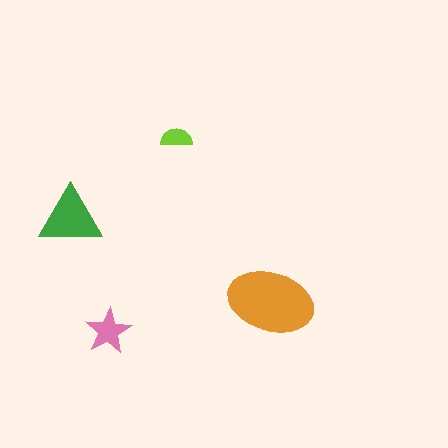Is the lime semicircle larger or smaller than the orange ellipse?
Smaller.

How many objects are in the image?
There are 4 objects in the image.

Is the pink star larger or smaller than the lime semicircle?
Larger.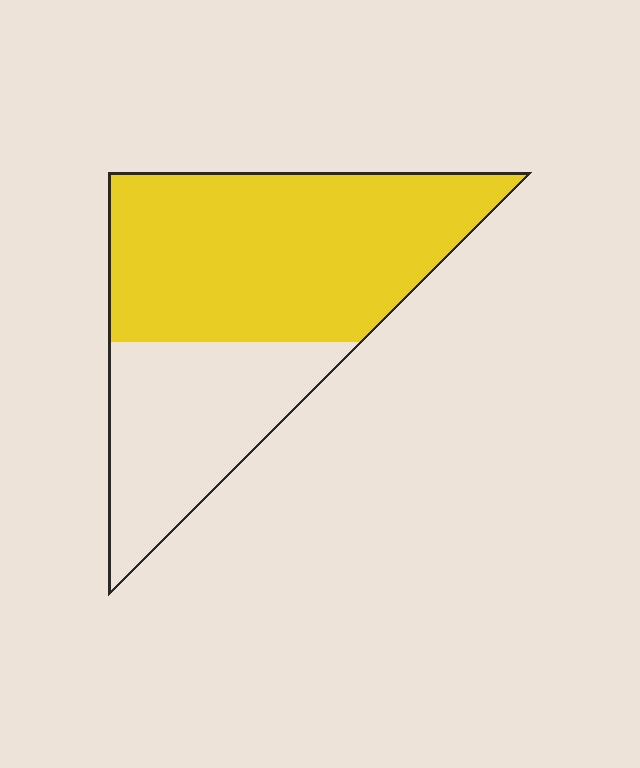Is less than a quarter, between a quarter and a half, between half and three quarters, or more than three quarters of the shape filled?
Between half and three quarters.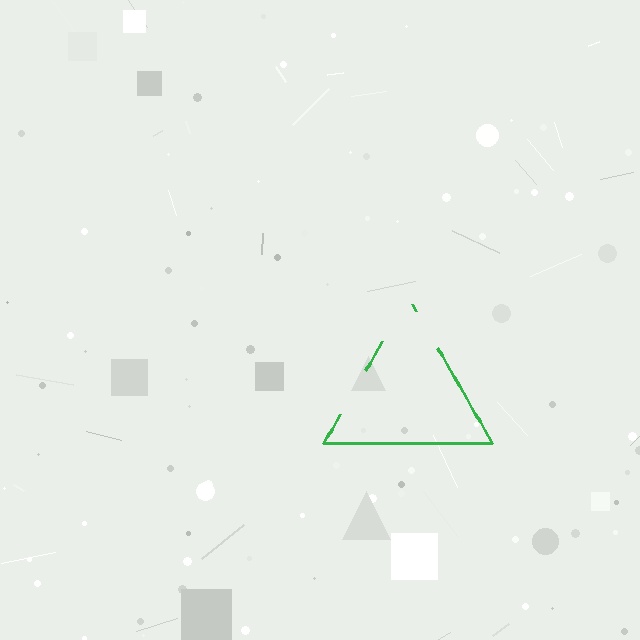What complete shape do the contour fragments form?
The contour fragments form a triangle.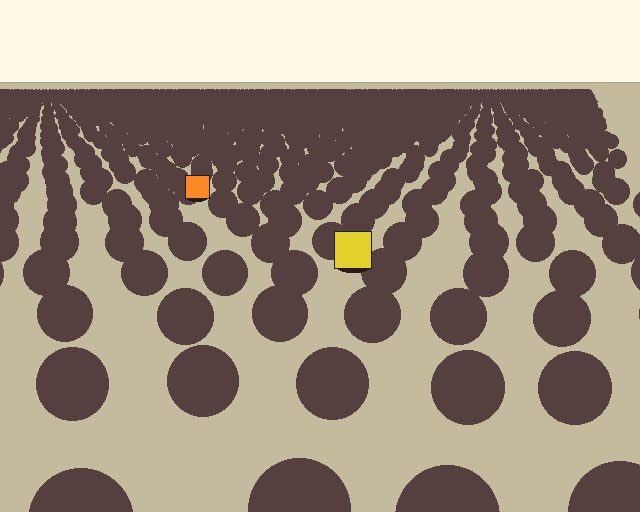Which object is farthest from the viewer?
The orange square is farthest from the viewer. It appears smaller and the ground texture around it is denser.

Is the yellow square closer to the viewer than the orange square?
Yes. The yellow square is closer — you can tell from the texture gradient: the ground texture is coarser near it.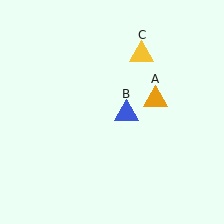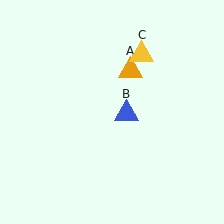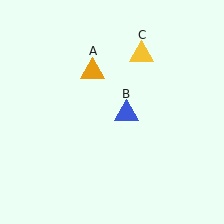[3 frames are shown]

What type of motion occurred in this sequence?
The orange triangle (object A) rotated counterclockwise around the center of the scene.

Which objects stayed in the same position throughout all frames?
Blue triangle (object B) and yellow triangle (object C) remained stationary.